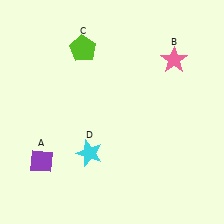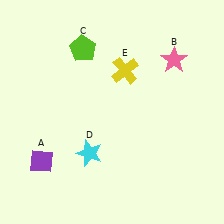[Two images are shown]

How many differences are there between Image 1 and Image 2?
There is 1 difference between the two images.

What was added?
A yellow cross (E) was added in Image 2.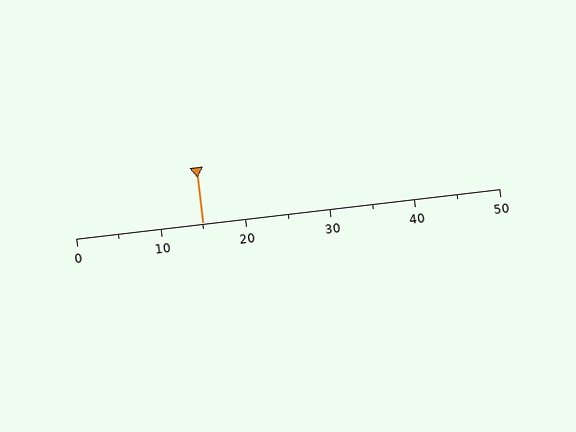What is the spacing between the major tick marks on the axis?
The major ticks are spaced 10 apart.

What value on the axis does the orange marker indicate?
The marker indicates approximately 15.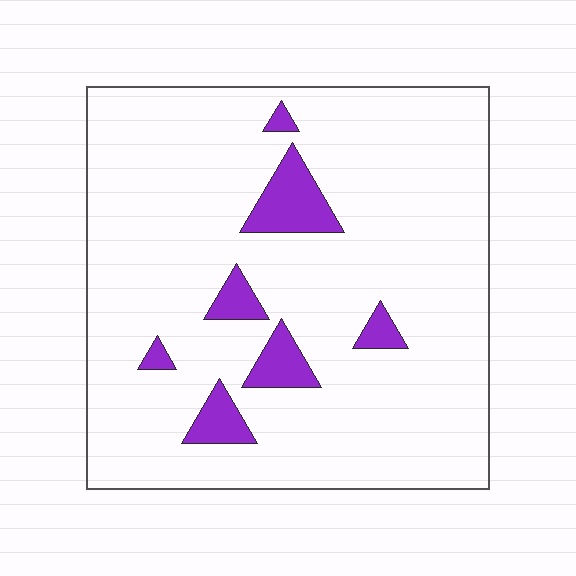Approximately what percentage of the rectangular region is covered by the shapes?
Approximately 10%.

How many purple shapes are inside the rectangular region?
7.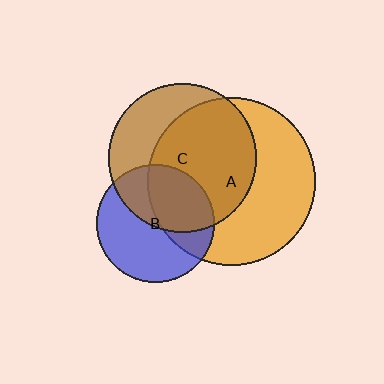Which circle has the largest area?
Circle A (orange).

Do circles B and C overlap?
Yes.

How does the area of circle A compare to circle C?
Approximately 1.3 times.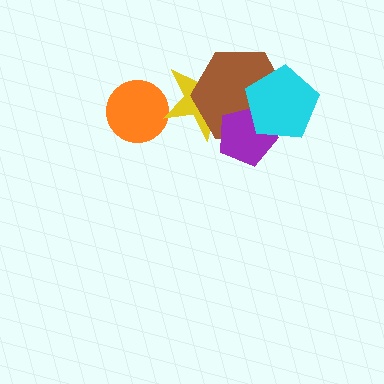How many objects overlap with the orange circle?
1 object overlaps with the orange circle.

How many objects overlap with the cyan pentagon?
2 objects overlap with the cyan pentagon.